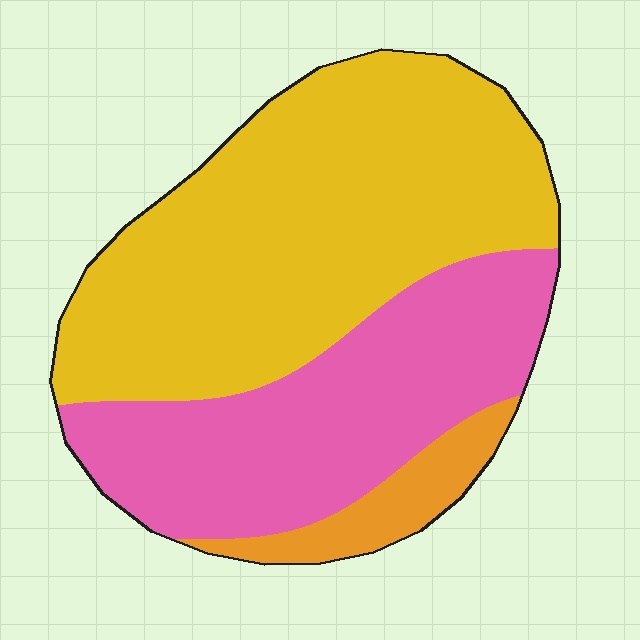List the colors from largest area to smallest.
From largest to smallest: yellow, pink, orange.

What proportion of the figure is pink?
Pink covers about 35% of the figure.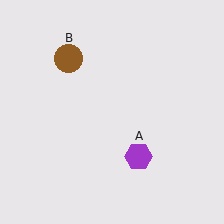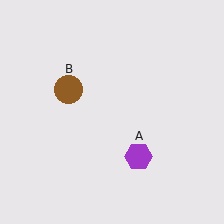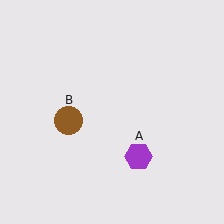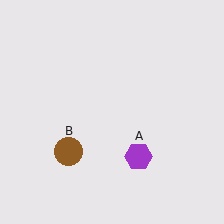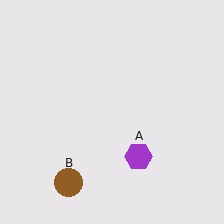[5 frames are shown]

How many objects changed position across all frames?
1 object changed position: brown circle (object B).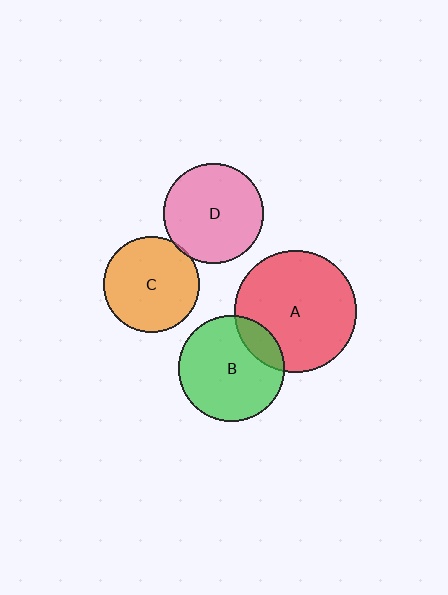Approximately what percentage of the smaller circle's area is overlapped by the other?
Approximately 5%.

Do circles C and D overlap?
Yes.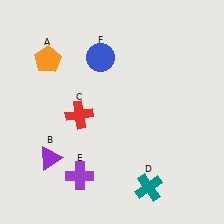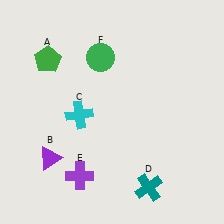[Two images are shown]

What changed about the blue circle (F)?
In Image 1, F is blue. In Image 2, it changed to green.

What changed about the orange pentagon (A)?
In Image 1, A is orange. In Image 2, it changed to green.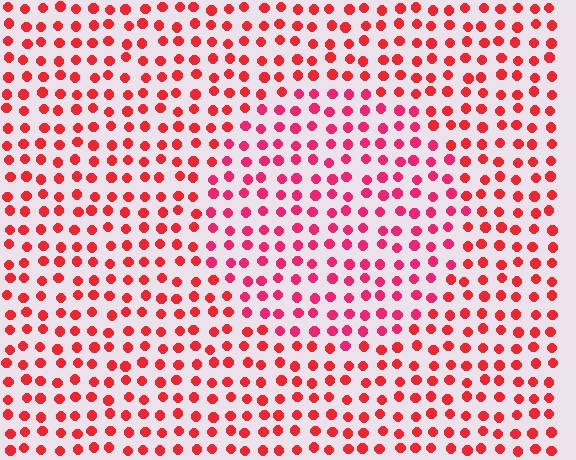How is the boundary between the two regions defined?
The boundary is defined purely by a slight shift in hue (about 20 degrees). Spacing, size, and orientation are identical on both sides.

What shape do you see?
I see a circle.